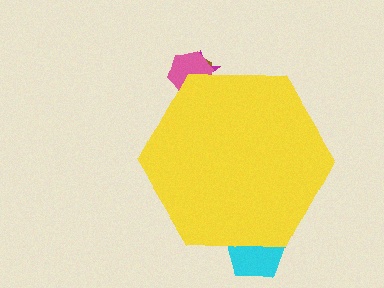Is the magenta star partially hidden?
Yes, the magenta star is partially hidden behind the yellow hexagon.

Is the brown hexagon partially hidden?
Yes, the brown hexagon is partially hidden behind the yellow hexagon.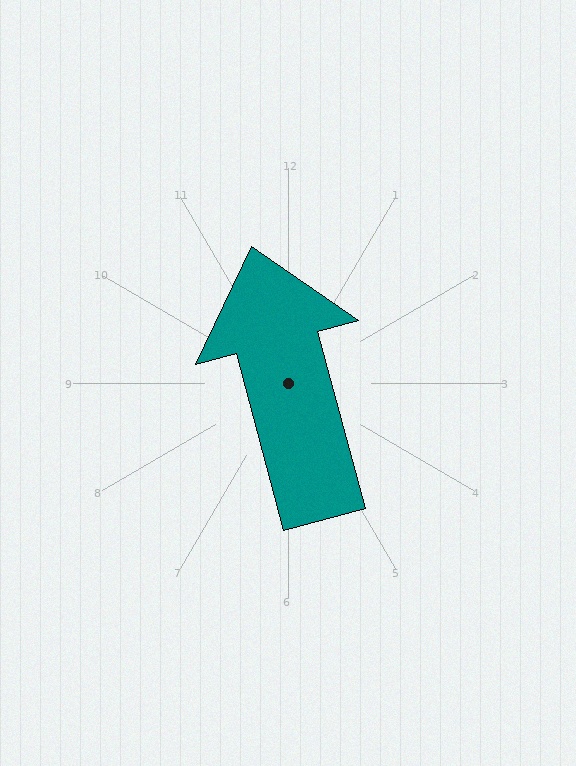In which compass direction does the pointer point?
North.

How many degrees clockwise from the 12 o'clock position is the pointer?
Approximately 345 degrees.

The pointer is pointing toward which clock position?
Roughly 11 o'clock.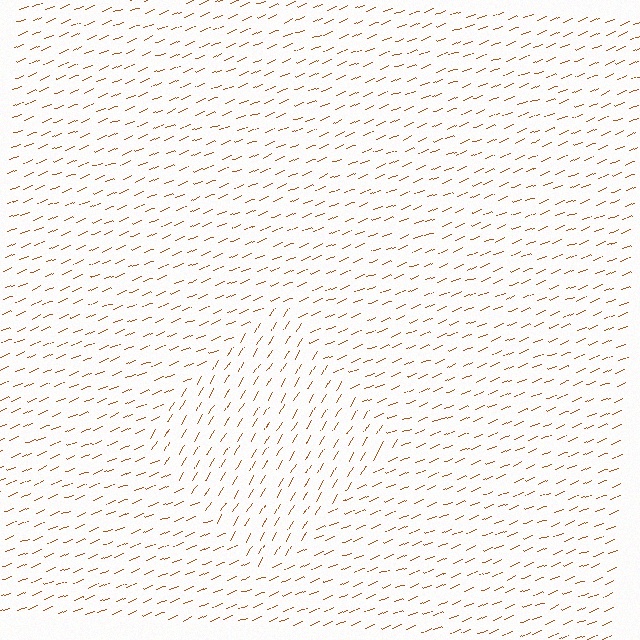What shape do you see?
I see a diamond.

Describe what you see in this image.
The image is filled with small brown line segments. A diamond region in the image has lines oriented differently from the surrounding lines, creating a visible texture boundary.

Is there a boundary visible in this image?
Yes, there is a texture boundary formed by a change in line orientation.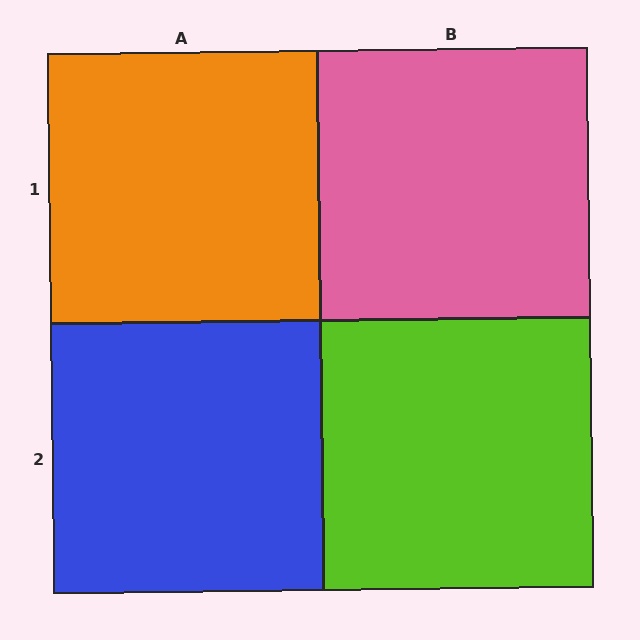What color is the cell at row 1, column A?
Orange.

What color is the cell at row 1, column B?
Pink.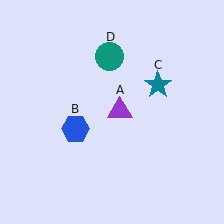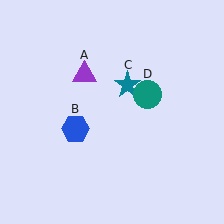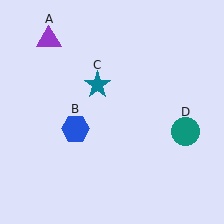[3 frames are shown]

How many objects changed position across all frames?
3 objects changed position: purple triangle (object A), teal star (object C), teal circle (object D).